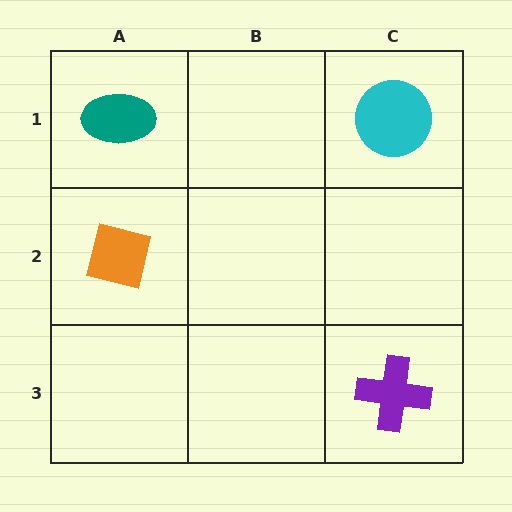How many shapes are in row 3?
1 shape.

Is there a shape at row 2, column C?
No, that cell is empty.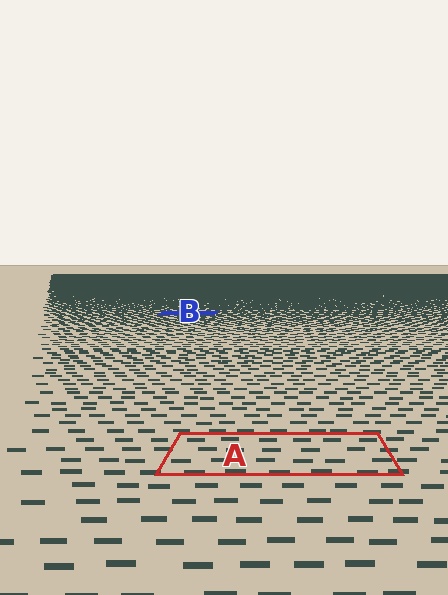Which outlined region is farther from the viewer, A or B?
Region B is farther from the viewer — the texture elements inside it appear smaller and more densely packed.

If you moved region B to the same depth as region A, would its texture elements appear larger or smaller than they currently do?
They would appear larger. At a closer depth, the same texture elements are projected at a bigger on-screen size.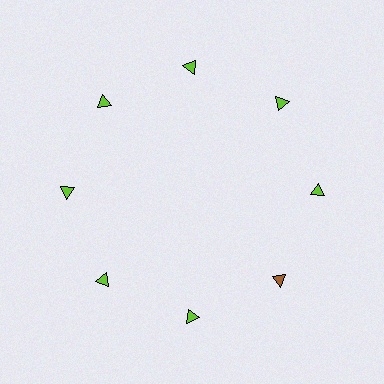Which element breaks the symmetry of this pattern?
The brown triangle at roughly the 4 o'clock position breaks the symmetry. All other shapes are lime triangles.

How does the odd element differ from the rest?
It has a different color: brown instead of lime.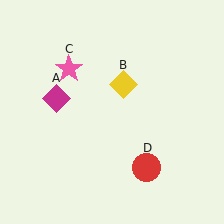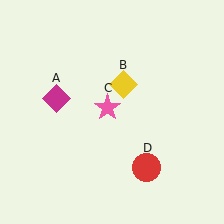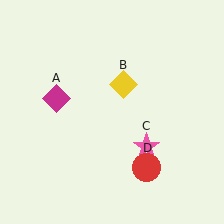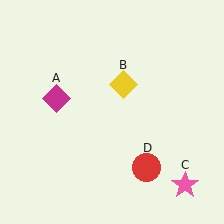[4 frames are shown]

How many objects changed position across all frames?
1 object changed position: pink star (object C).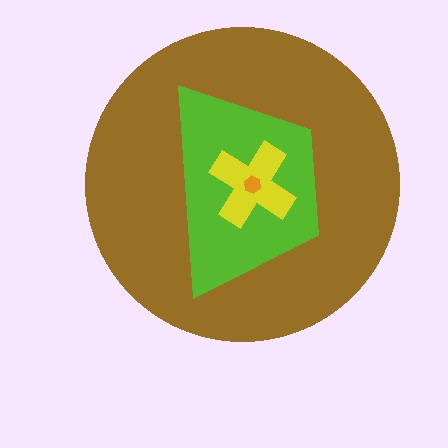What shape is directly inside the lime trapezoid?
The yellow cross.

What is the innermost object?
The orange hexagon.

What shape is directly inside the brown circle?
The lime trapezoid.